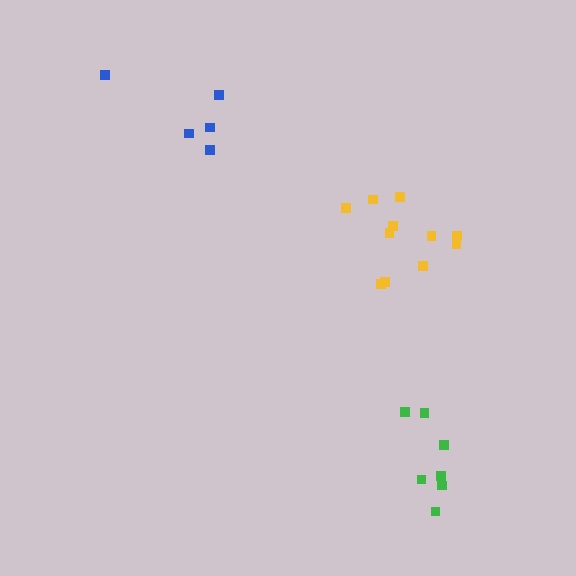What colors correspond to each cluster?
The clusters are colored: yellow, green, blue.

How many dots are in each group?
Group 1: 11 dots, Group 2: 7 dots, Group 3: 5 dots (23 total).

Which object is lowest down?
The green cluster is bottommost.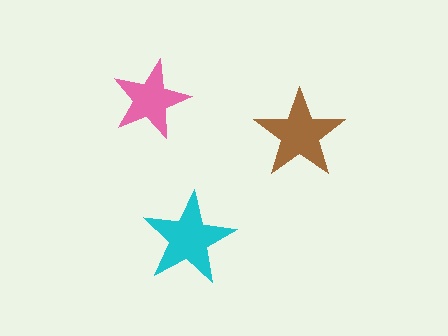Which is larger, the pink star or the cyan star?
The cyan one.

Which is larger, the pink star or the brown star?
The brown one.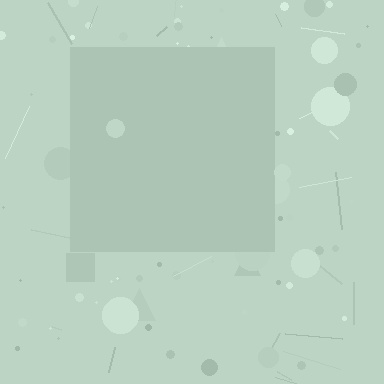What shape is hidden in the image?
A square is hidden in the image.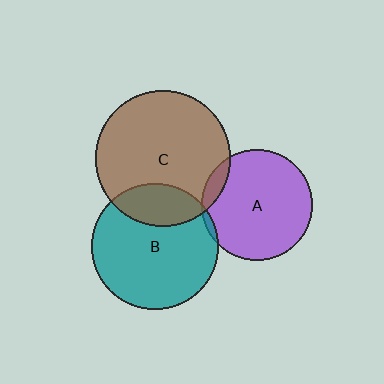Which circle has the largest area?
Circle C (brown).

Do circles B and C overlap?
Yes.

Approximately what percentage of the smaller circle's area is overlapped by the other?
Approximately 25%.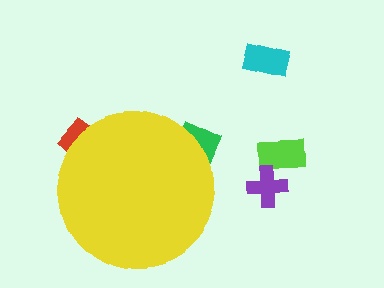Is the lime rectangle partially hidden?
No, the lime rectangle is fully visible.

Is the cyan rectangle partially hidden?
No, the cyan rectangle is fully visible.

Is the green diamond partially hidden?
Yes, the green diamond is partially hidden behind the yellow circle.